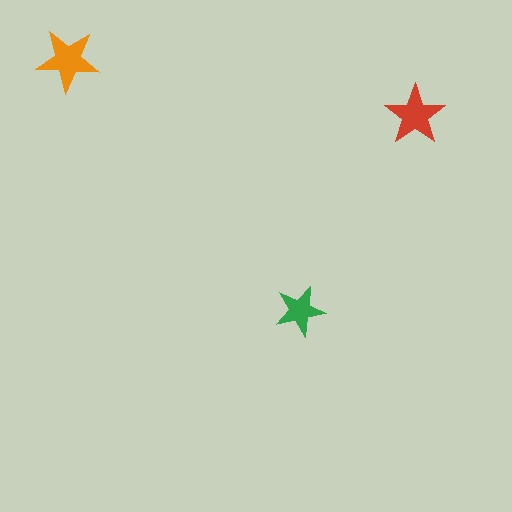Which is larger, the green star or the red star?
The red one.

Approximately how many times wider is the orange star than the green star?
About 1.5 times wider.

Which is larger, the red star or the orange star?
The orange one.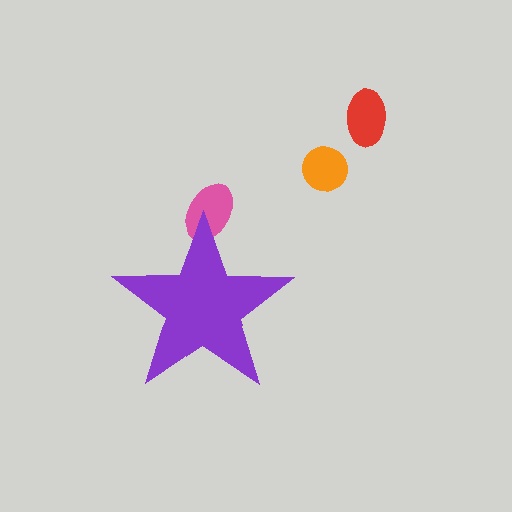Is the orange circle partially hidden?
No, the orange circle is fully visible.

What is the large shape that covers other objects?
A purple star.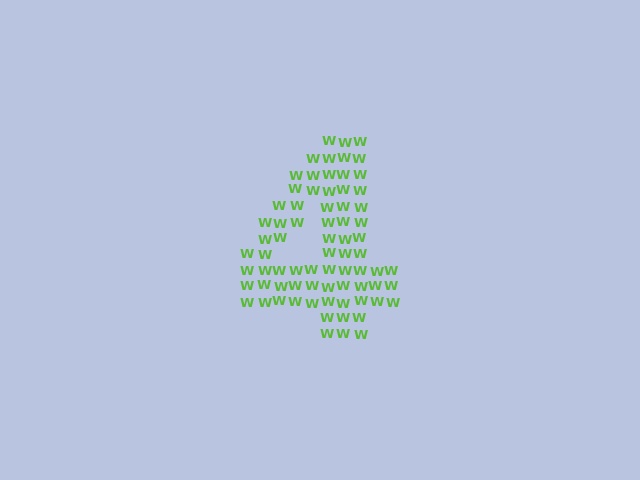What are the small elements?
The small elements are letter W's.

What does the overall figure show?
The overall figure shows the digit 4.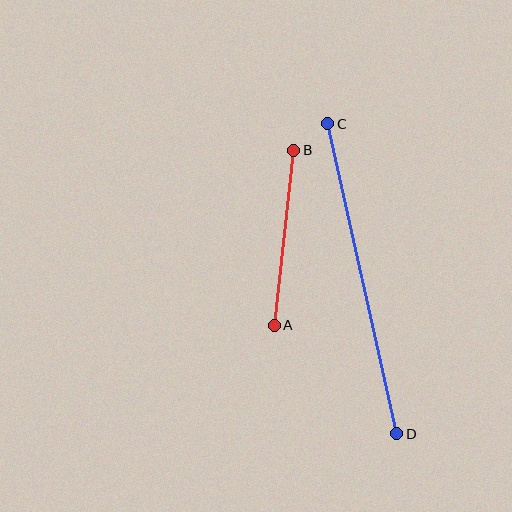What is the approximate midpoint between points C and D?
The midpoint is at approximately (362, 279) pixels.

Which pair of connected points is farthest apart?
Points C and D are farthest apart.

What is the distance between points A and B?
The distance is approximately 176 pixels.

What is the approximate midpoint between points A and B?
The midpoint is at approximately (284, 238) pixels.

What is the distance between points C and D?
The distance is approximately 317 pixels.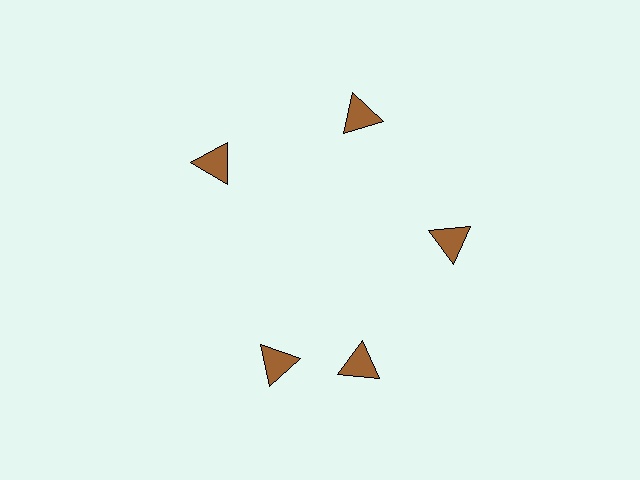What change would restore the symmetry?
The symmetry would be restored by rotating it back into even spacing with its neighbors so that all 5 triangles sit at equal angles and equal distance from the center.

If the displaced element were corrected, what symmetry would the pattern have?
It would have 5-fold rotational symmetry — the pattern would map onto itself every 72 degrees.